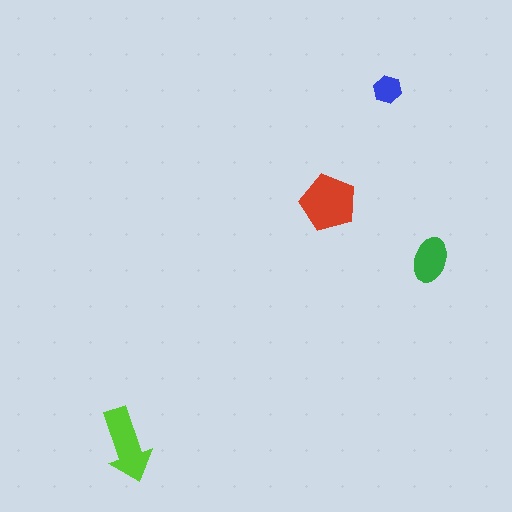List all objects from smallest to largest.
The blue hexagon, the green ellipse, the lime arrow, the red pentagon.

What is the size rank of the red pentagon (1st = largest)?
1st.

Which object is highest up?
The blue hexagon is topmost.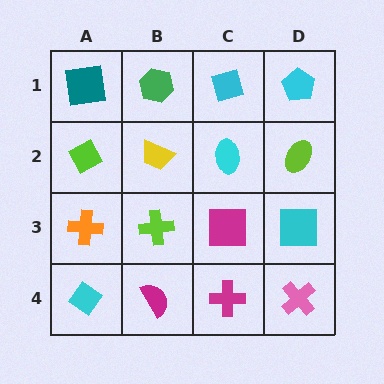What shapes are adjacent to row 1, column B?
A yellow trapezoid (row 2, column B), a teal square (row 1, column A), a cyan diamond (row 1, column C).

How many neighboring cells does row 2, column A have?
3.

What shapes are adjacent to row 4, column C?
A magenta square (row 3, column C), a magenta semicircle (row 4, column B), a pink cross (row 4, column D).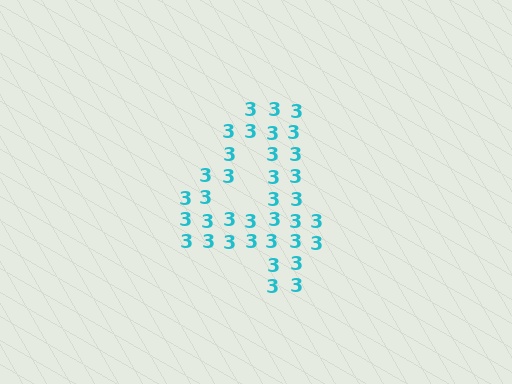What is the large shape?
The large shape is the digit 4.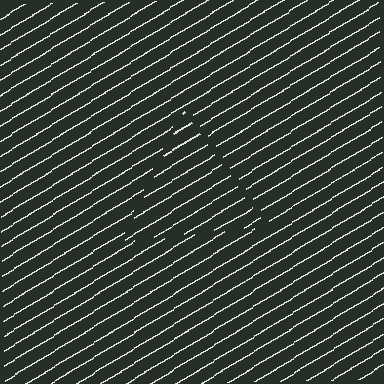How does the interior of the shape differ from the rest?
The interior of the shape contains the same grating, shifted by half a period — the contour is defined by the phase discontinuity where line-ends from the inner and outer gratings abut.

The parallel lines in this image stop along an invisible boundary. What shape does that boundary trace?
An illusory triangle. The interior of the shape contains the same grating, shifted by half a period — the contour is defined by the phase discontinuity where line-ends from the inner and outer gratings abut.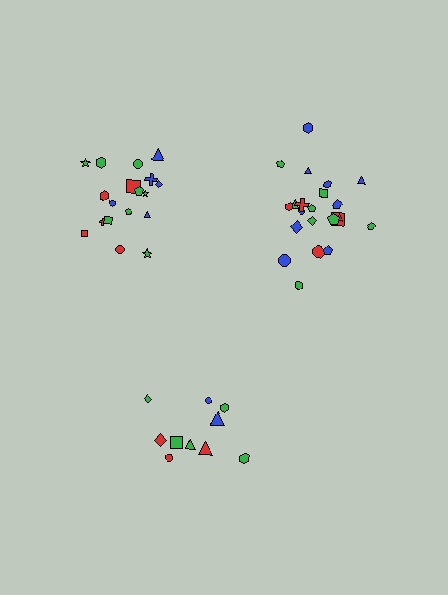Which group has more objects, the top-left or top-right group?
The top-right group.